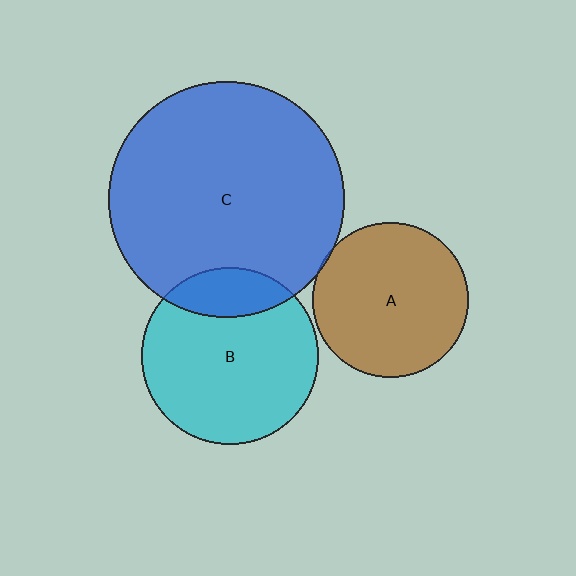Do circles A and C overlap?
Yes.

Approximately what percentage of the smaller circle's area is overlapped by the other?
Approximately 5%.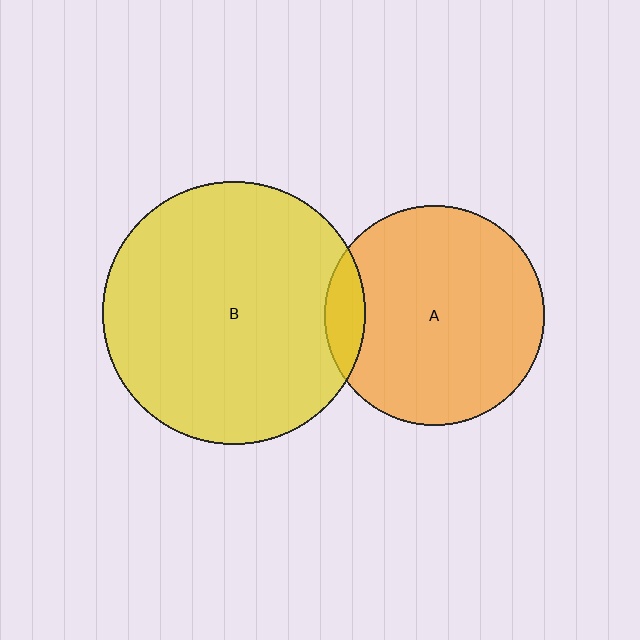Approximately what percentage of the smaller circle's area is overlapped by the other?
Approximately 10%.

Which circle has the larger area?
Circle B (yellow).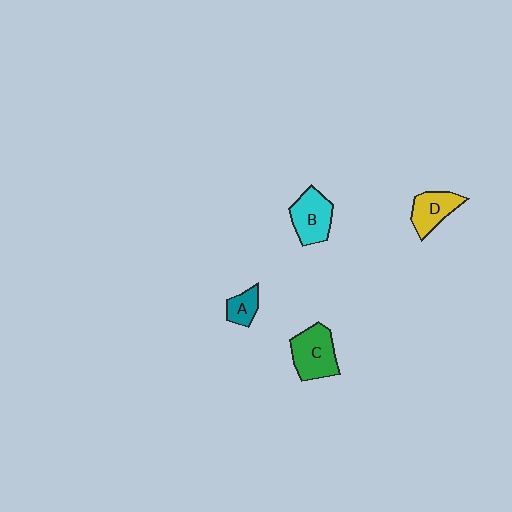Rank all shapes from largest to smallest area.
From largest to smallest: C (green), B (cyan), D (yellow), A (teal).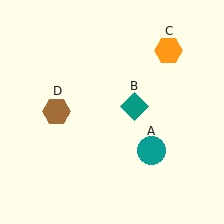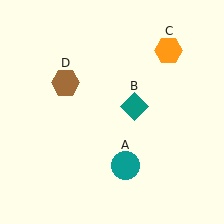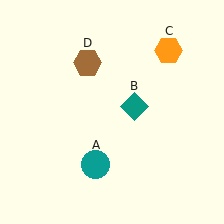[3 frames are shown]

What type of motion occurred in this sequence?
The teal circle (object A), brown hexagon (object D) rotated clockwise around the center of the scene.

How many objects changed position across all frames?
2 objects changed position: teal circle (object A), brown hexagon (object D).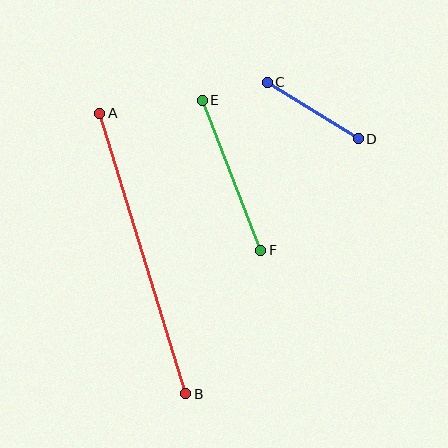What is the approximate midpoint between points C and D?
The midpoint is at approximately (313, 110) pixels.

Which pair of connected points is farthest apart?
Points A and B are farthest apart.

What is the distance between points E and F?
The distance is approximately 161 pixels.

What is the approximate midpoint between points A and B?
The midpoint is at approximately (143, 254) pixels.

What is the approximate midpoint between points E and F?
The midpoint is at approximately (231, 175) pixels.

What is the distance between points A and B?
The distance is approximately 293 pixels.